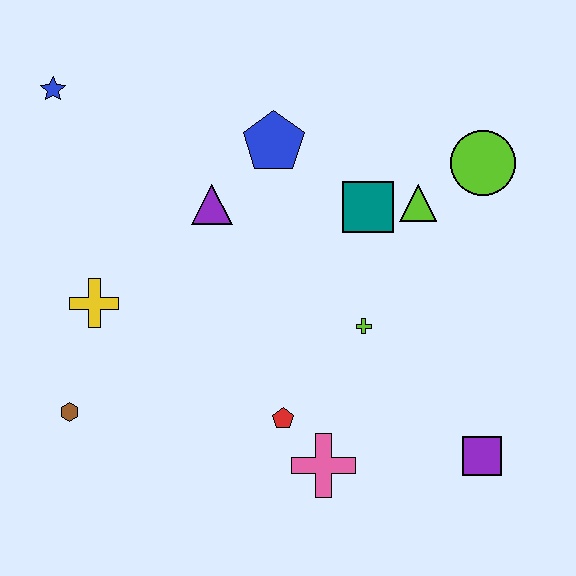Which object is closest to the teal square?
The lime triangle is closest to the teal square.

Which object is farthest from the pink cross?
The blue star is farthest from the pink cross.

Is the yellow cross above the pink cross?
Yes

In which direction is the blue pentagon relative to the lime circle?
The blue pentagon is to the left of the lime circle.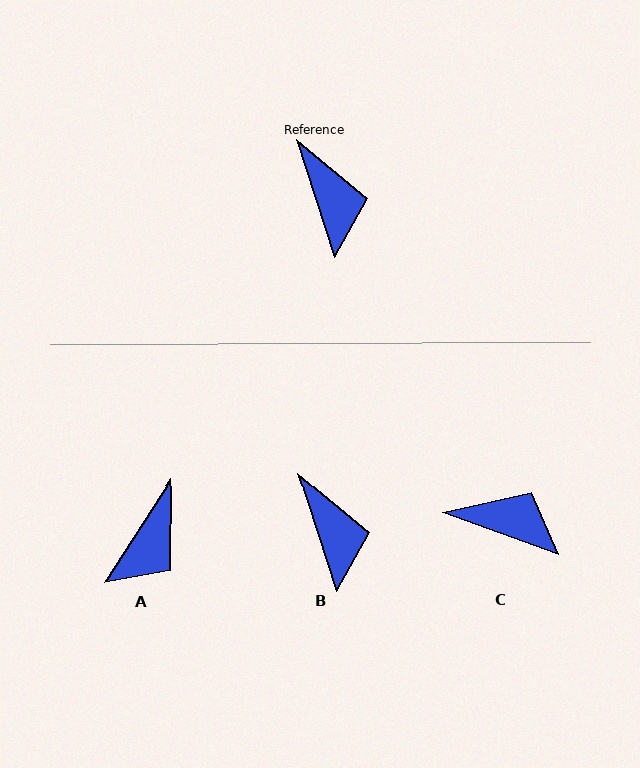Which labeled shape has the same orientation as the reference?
B.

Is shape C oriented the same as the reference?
No, it is off by about 52 degrees.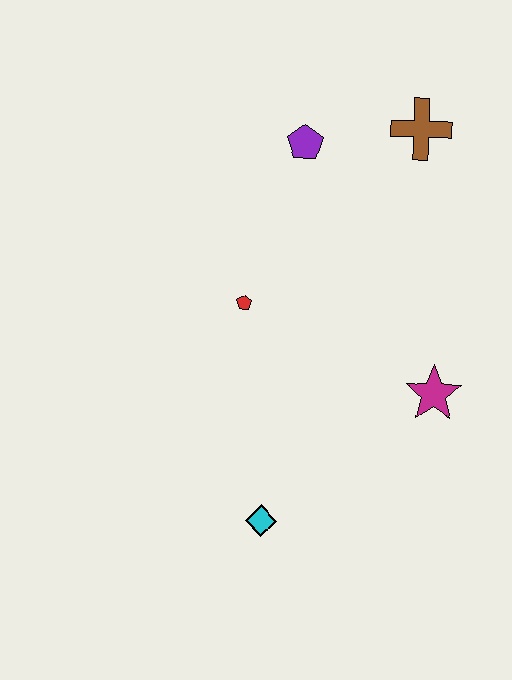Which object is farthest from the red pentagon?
The brown cross is farthest from the red pentagon.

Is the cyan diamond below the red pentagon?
Yes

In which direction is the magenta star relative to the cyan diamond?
The magenta star is to the right of the cyan diamond.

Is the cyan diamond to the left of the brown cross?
Yes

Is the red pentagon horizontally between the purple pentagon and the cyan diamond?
No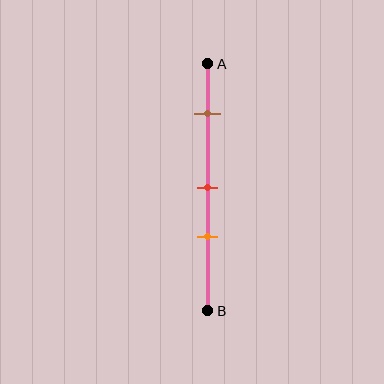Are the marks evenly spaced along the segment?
No, the marks are not evenly spaced.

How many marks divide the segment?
There are 3 marks dividing the segment.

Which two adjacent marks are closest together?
The red and orange marks are the closest adjacent pair.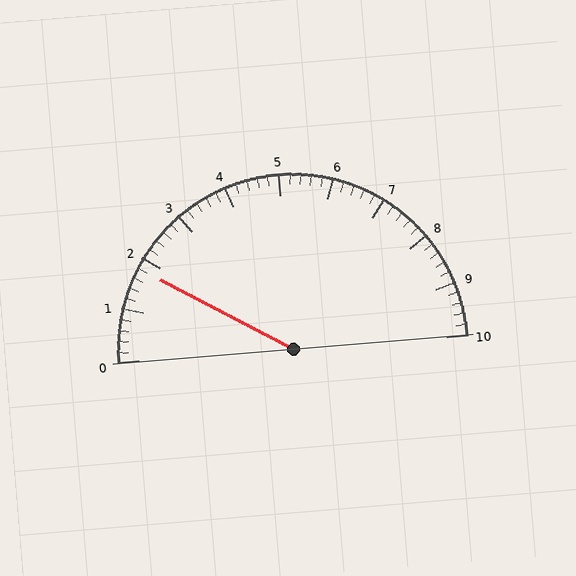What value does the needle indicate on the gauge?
The needle indicates approximately 1.8.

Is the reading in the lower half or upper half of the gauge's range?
The reading is in the lower half of the range (0 to 10).